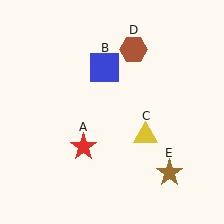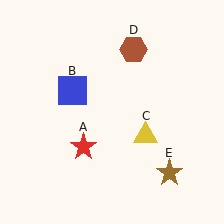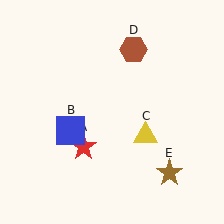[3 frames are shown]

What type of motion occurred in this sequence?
The blue square (object B) rotated counterclockwise around the center of the scene.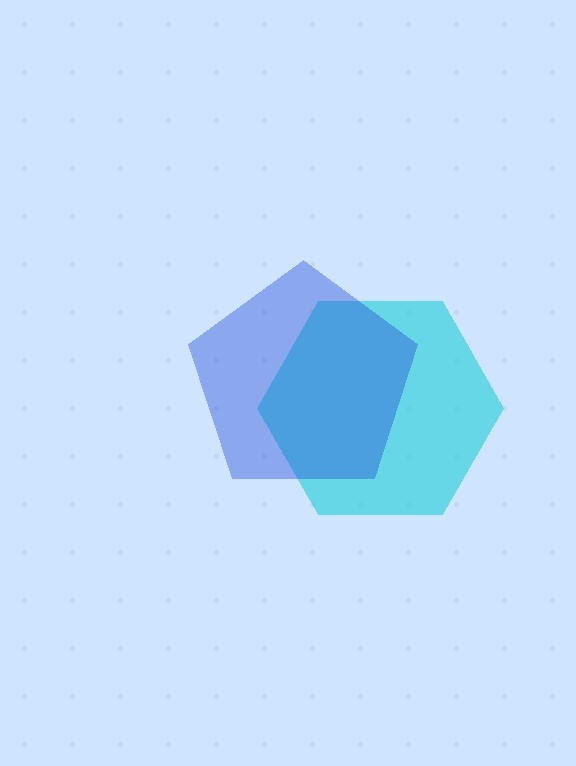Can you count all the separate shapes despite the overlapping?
Yes, there are 2 separate shapes.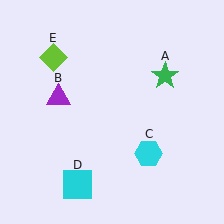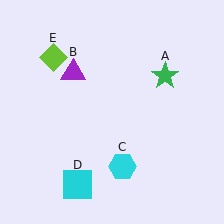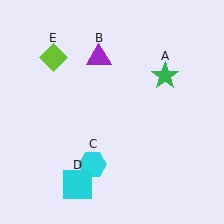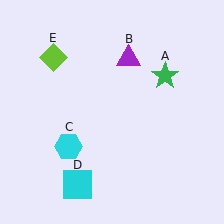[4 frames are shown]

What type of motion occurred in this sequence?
The purple triangle (object B), cyan hexagon (object C) rotated clockwise around the center of the scene.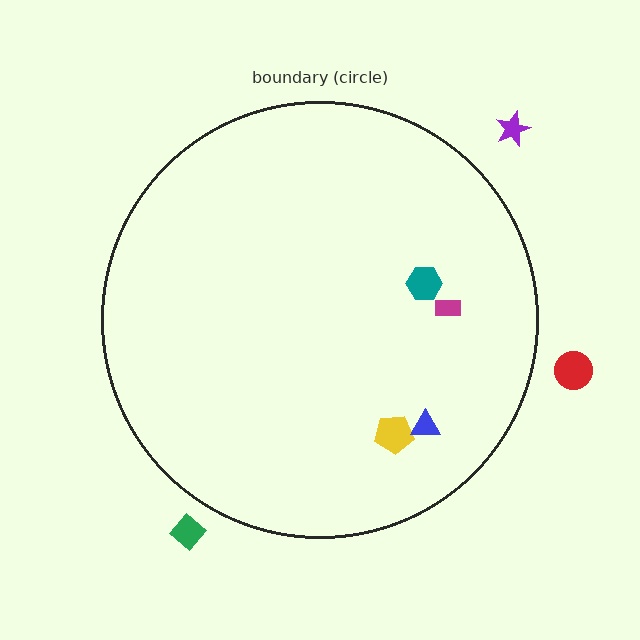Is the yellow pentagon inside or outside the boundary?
Inside.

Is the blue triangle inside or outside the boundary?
Inside.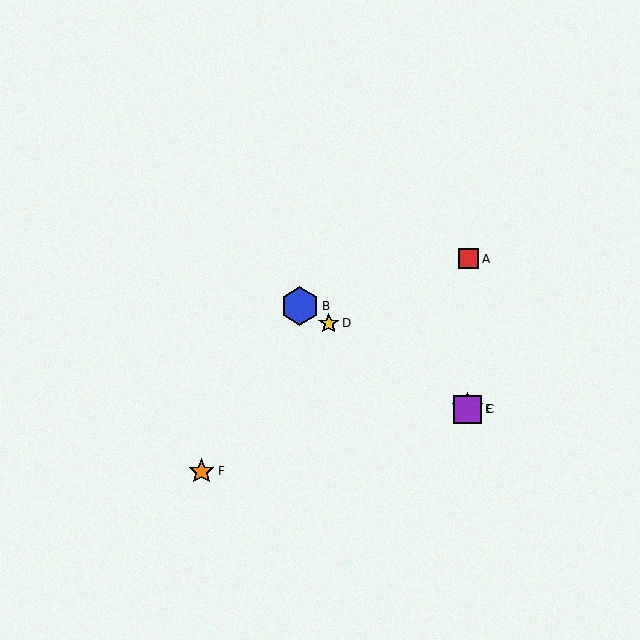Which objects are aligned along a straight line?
Objects B, C, D, E are aligned along a straight line.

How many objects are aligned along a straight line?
4 objects (B, C, D, E) are aligned along a straight line.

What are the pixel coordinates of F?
Object F is at (202, 471).